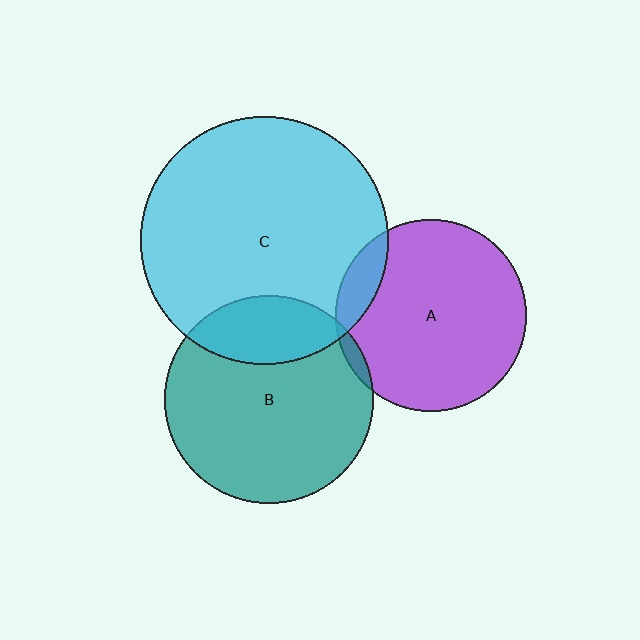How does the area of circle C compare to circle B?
Approximately 1.4 times.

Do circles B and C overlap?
Yes.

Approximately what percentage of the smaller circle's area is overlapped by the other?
Approximately 25%.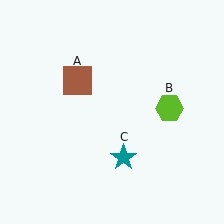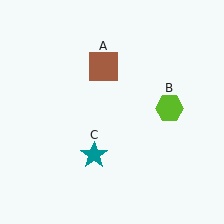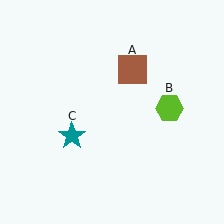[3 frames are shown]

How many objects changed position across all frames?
2 objects changed position: brown square (object A), teal star (object C).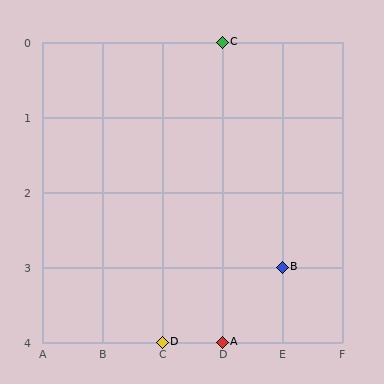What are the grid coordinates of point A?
Point A is at grid coordinates (D, 4).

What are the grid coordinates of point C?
Point C is at grid coordinates (D, 0).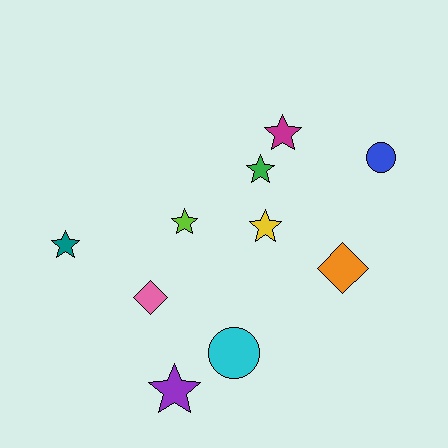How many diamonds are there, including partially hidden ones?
There are 2 diamonds.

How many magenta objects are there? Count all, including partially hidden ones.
There is 1 magenta object.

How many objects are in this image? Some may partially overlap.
There are 10 objects.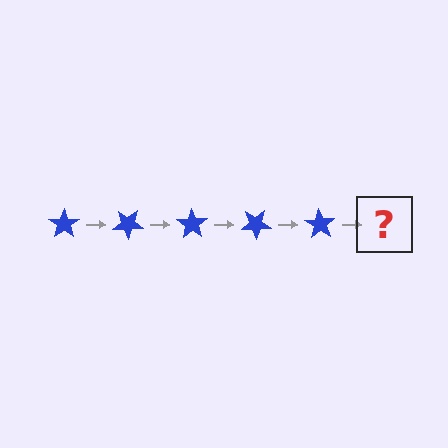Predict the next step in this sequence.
The next step is a blue star rotated 175 degrees.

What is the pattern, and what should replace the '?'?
The pattern is that the star rotates 35 degrees each step. The '?' should be a blue star rotated 175 degrees.